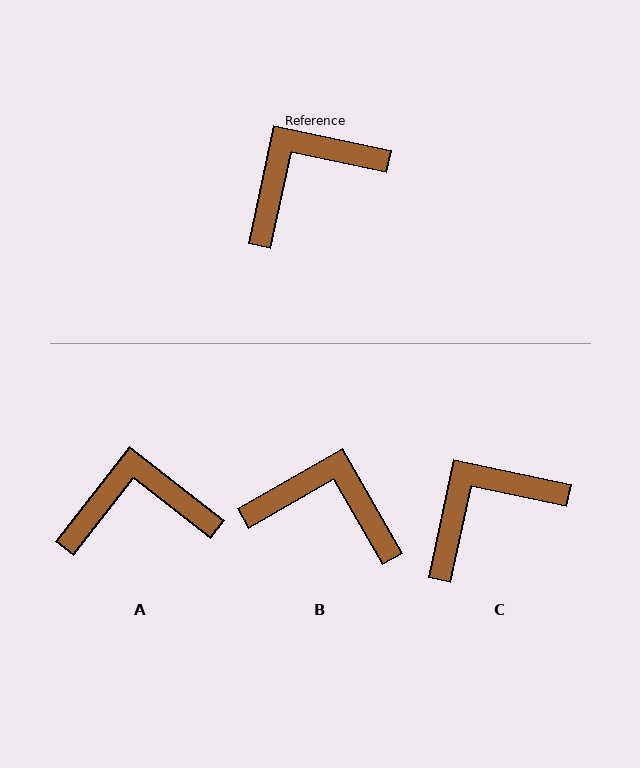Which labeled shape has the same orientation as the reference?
C.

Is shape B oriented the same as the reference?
No, it is off by about 48 degrees.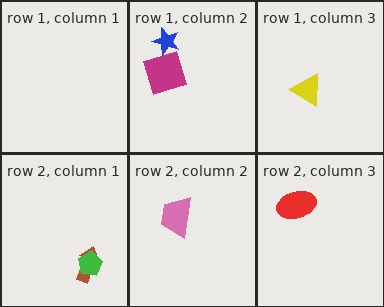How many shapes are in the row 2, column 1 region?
2.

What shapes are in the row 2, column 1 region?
The brown arrow, the green pentagon.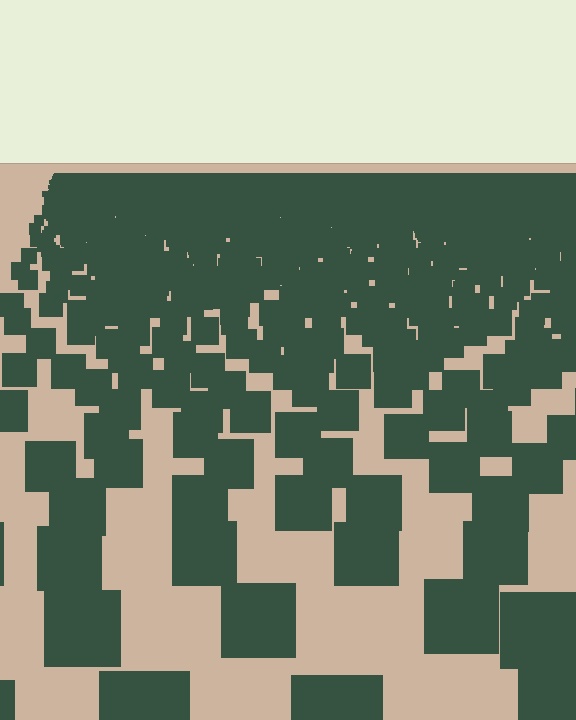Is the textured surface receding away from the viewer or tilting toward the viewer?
The surface is receding away from the viewer. Texture elements get smaller and denser toward the top.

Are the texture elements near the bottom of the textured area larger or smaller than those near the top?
Larger. Near the bottom, elements are closer to the viewer and appear at a bigger on-screen size.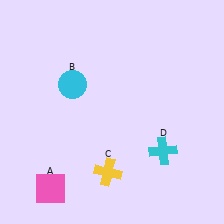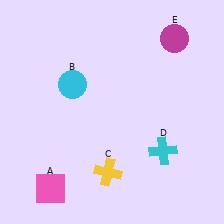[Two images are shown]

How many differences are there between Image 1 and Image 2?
There is 1 difference between the two images.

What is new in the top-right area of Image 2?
A magenta circle (E) was added in the top-right area of Image 2.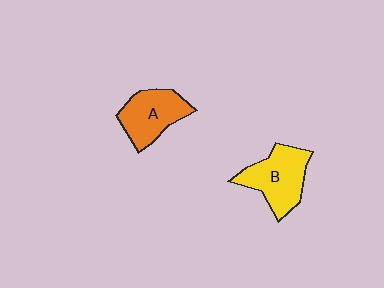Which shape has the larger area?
Shape B (yellow).